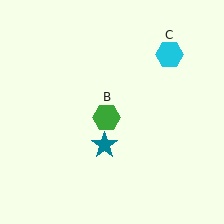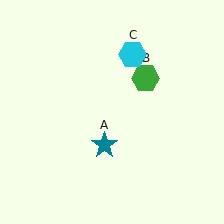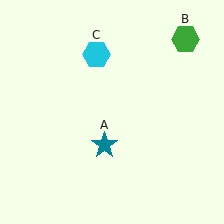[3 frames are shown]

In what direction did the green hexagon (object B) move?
The green hexagon (object B) moved up and to the right.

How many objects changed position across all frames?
2 objects changed position: green hexagon (object B), cyan hexagon (object C).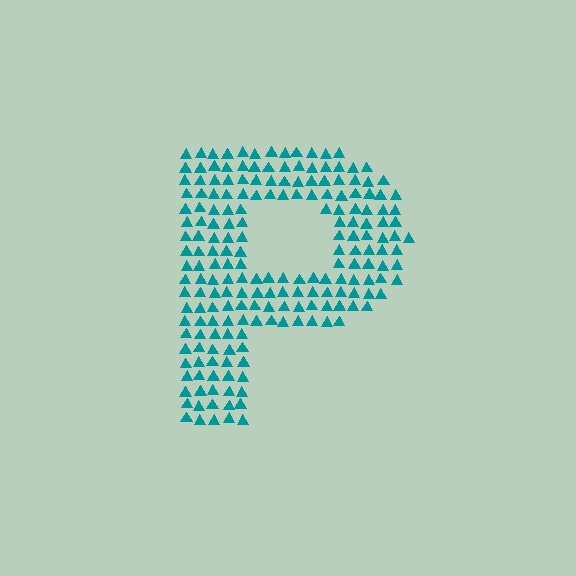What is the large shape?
The large shape is the letter P.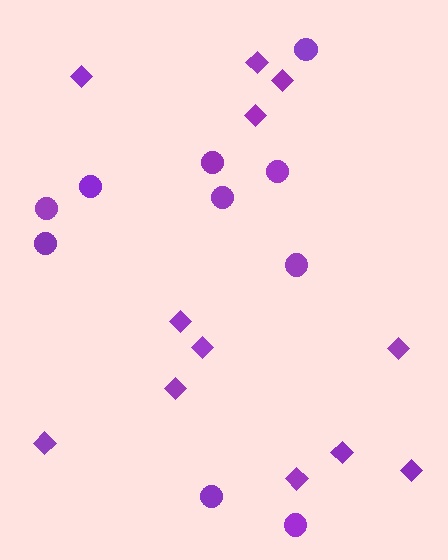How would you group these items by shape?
There are 2 groups: one group of circles (10) and one group of diamonds (12).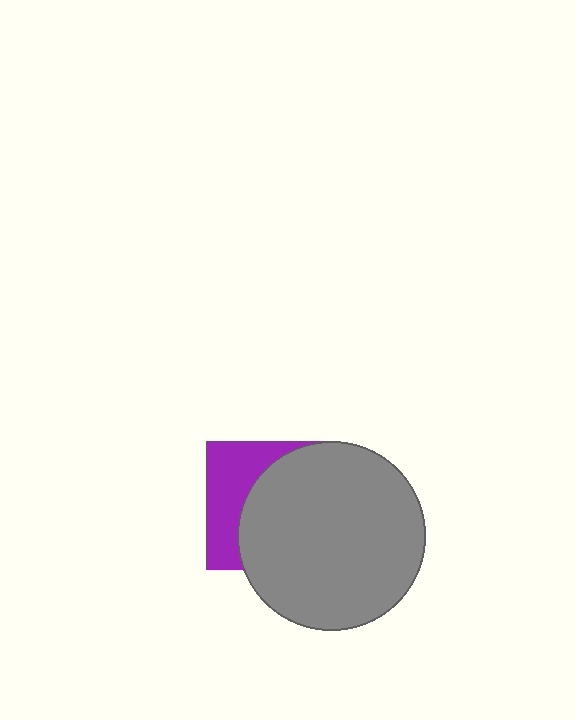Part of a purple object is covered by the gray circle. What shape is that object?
It is a square.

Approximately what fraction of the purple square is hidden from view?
Roughly 64% of the purple square is hidden behind the gray circle.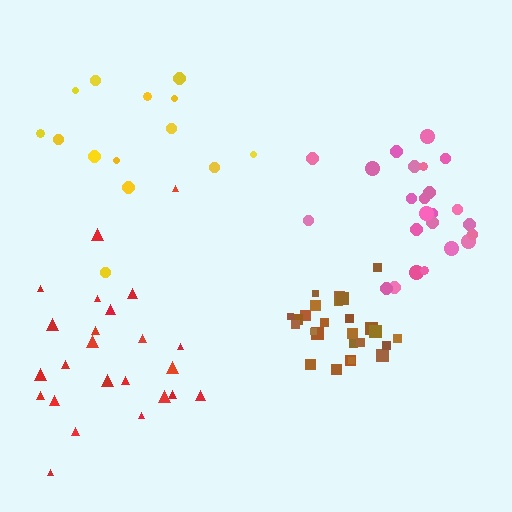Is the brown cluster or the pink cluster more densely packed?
Brown.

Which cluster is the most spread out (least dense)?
Yellow.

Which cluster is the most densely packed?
Brown.